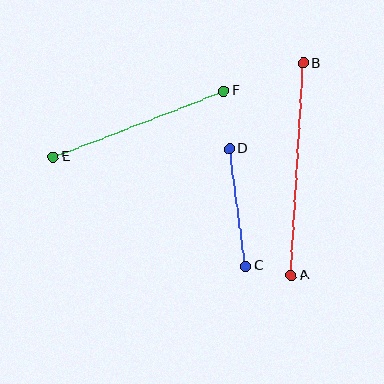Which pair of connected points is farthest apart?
Points A and B are farthest apart.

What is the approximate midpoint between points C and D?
The midpoint is at approximately (238, 207) pixels.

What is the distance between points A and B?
The distance is approximately 213 pixels.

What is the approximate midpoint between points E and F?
The midpoint is at approximately (138, 124) pixels.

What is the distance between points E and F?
The distance is approximately 183 pixels.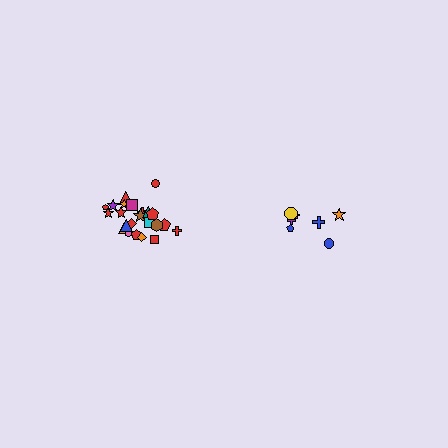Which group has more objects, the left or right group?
The left group.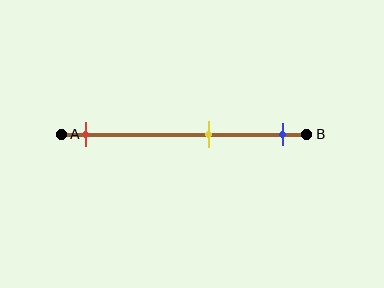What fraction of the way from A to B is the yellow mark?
The yellow mark is approximately 60% (0.6) of the way from A to B.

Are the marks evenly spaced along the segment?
No, the marks are not evenly spaced.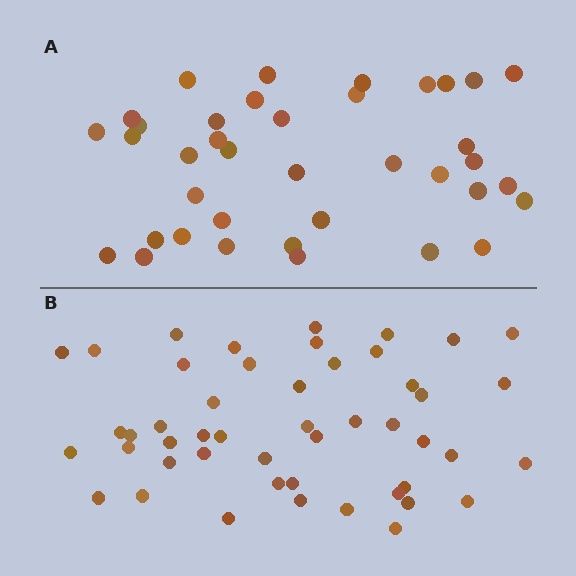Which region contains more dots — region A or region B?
Region B (the bottom region) has more dots.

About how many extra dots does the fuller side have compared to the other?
Region B has roughly 10 or so more dots than region A.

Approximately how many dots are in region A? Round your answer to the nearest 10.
About 40 dots. (The exact count is 38, which rounds to 40.)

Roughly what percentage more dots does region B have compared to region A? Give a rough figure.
About 25% more.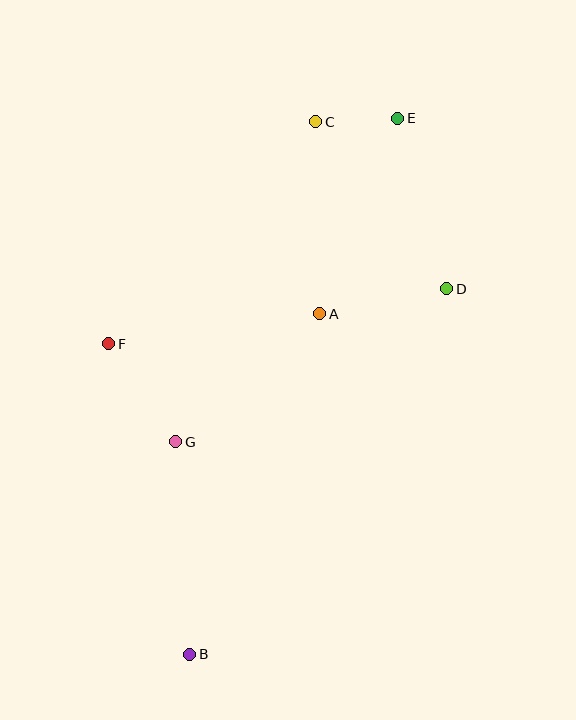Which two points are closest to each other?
Points C and E are closest to each other.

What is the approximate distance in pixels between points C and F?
The distance between C and F is approximately 303 pixels.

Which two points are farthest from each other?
Points B and E are farthest from each other.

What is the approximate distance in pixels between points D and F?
The distance between D and F is approximately 342 pixels.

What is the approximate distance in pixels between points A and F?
The distance between A and F is approximately 213 pixels.